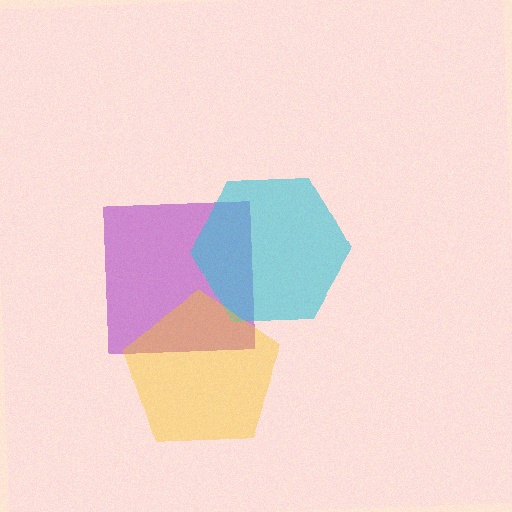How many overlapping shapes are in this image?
There are 3 overlapping shapes in the image.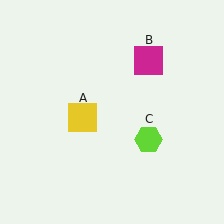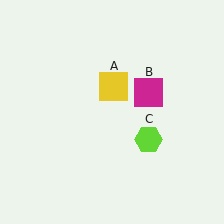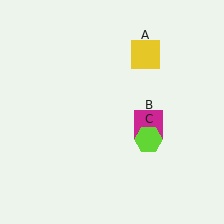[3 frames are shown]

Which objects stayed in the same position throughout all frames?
Lime hexagon (object C) remained stationary.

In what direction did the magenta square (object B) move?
The magenta square (object B) moved down.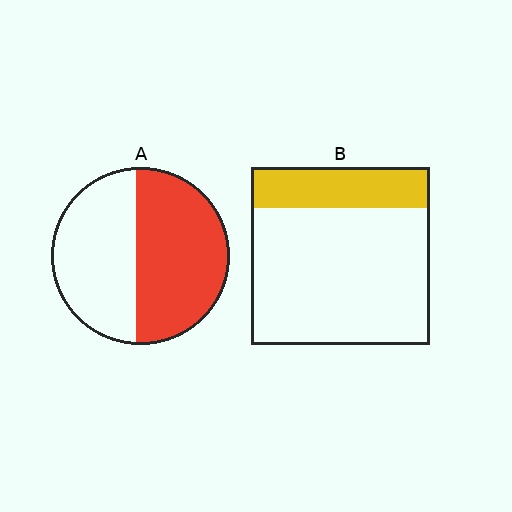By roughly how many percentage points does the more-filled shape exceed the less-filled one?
By roughly 30 percentage points (A over B).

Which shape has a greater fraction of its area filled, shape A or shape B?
Shape A.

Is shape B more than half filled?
No.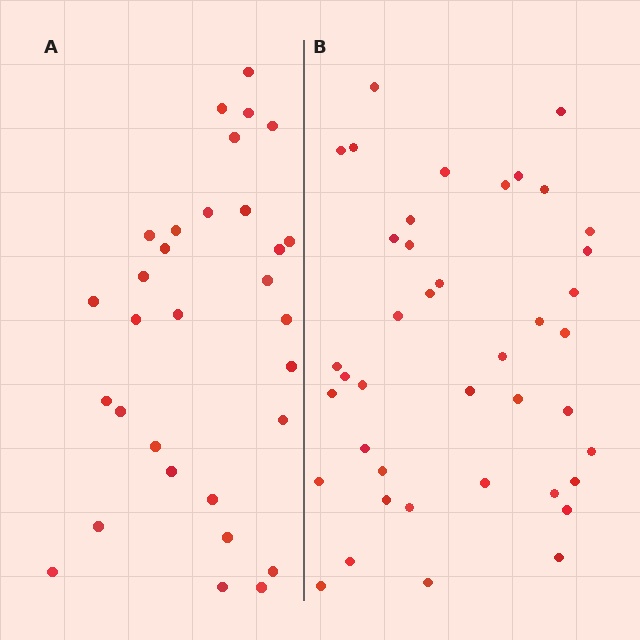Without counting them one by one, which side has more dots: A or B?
Region B (the right region) has more dots.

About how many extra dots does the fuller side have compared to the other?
Region B has roughly 10 or so more dots than region A.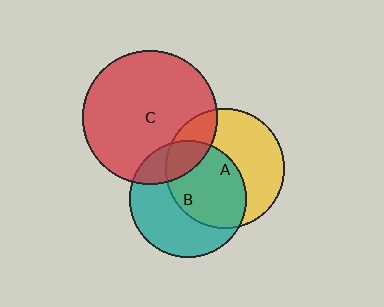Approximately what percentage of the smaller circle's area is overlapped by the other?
Approximately 50%.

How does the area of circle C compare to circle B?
Approximately 1.3 times.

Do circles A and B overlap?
Yes.